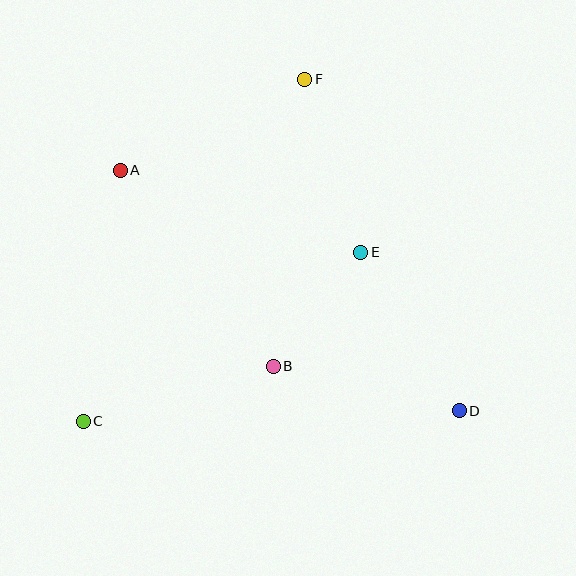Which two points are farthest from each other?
Points A and D are farthest from each other.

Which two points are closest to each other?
Points B and E are closest to each other.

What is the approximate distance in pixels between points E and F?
The distance between E and F is approximately 182 pixels.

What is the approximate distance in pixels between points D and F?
The distance between D and F is approximately 366 pixels.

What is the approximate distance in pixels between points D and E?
The distance between D and E is approximately 187 pixels.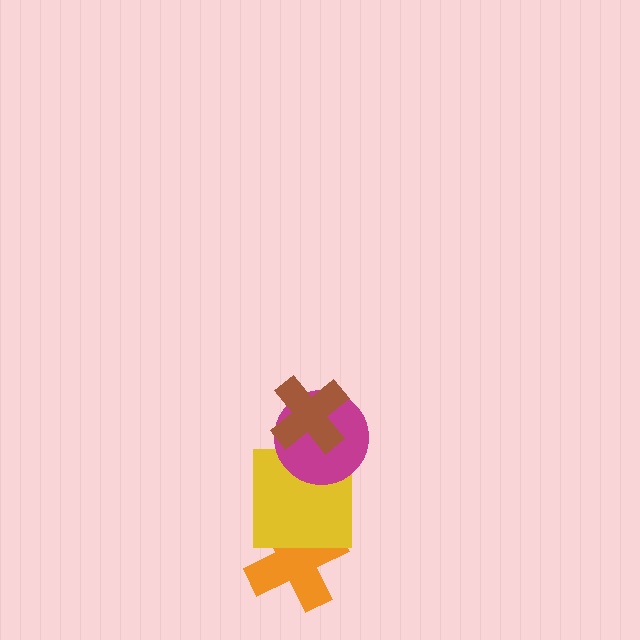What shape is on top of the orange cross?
The yellow square is on top of the orange cross.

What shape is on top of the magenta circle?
The brown cross is on top of the magenta circle.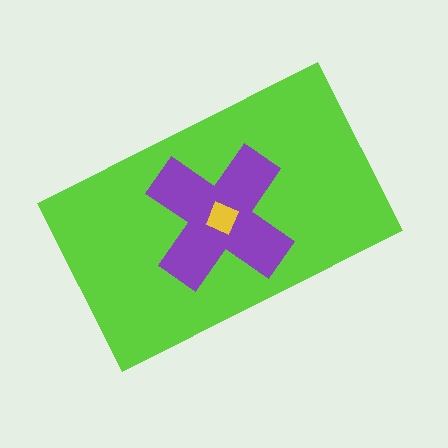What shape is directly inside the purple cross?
The yellow diamond.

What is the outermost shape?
The lime rectangle.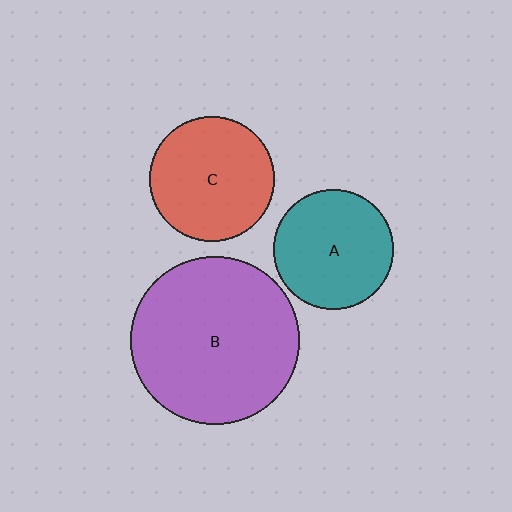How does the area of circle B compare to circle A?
Approximately 2.0 times.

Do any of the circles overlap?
No, none of the circles overlap.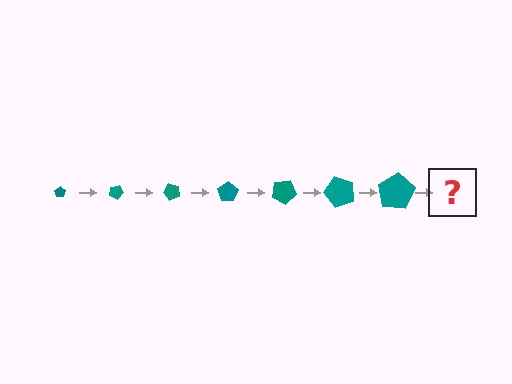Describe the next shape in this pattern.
It should be a pentagon, larger than the previous one and rotated 175 degrees from the start.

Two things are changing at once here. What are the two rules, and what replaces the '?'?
The two rules are that the pentagon grows larger each step and it rotates 25 degrees each step. The '?' should be a pentagon, larger than the previous one and rotated 175 degrees from the start.